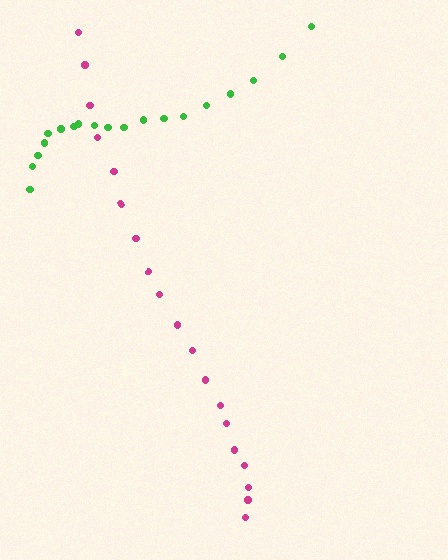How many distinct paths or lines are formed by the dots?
There are 2 distinct paths.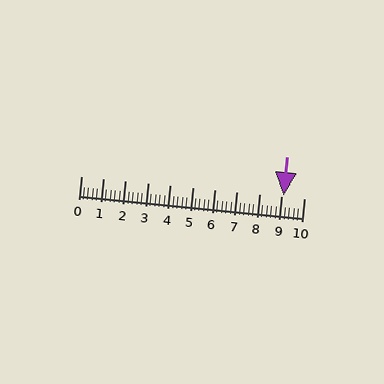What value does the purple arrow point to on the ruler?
The purple arrow points to approximately 9.1.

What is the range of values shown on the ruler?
The ruler shows values from 0 to 10.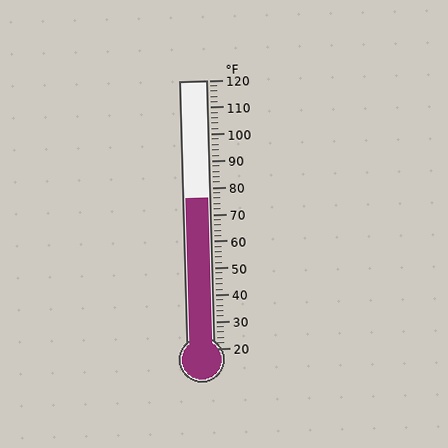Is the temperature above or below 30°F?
The temperature is above 30°F.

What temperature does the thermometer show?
The thermometer shows approximately 76°F.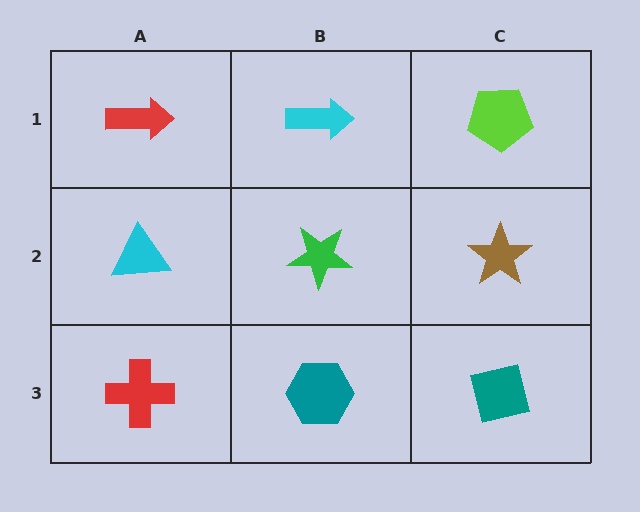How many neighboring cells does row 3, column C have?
2.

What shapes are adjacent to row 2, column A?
A red arrow (row 1, column A), a red cross (row 3, column A), a green star (row 2, column B).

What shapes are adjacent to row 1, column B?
A green star (row 2, column B), a red arrow (row 1, column A), a lime pentagon (row 1, column C).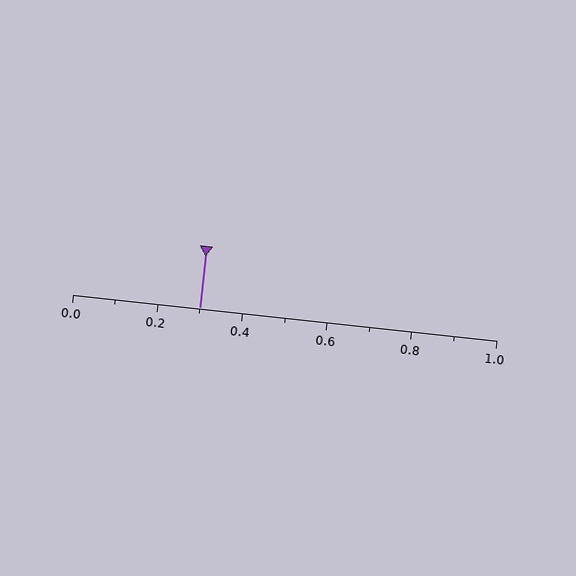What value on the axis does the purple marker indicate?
The marker indicates approximately 0.3.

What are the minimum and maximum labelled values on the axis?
The axis runs from 0.0 to 1.0.